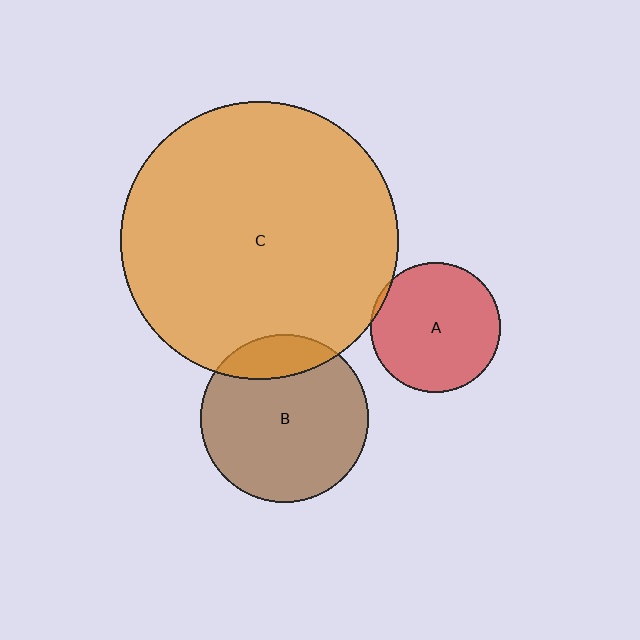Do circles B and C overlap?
Yes.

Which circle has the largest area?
Circle C (orange).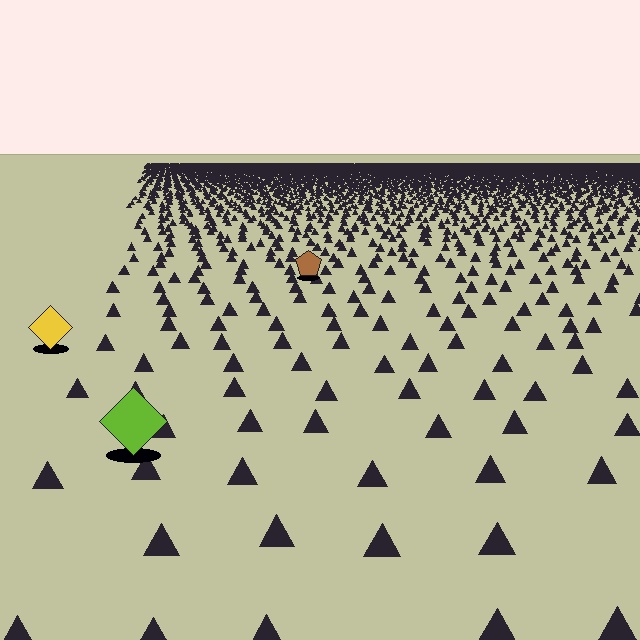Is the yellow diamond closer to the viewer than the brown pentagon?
Yes. The yellow diamond is closer — you can tell from the texture gradient: the ground texture is coarser near it.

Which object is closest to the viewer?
The lime diamond is closest. The texture marks near it are larger and more spread out.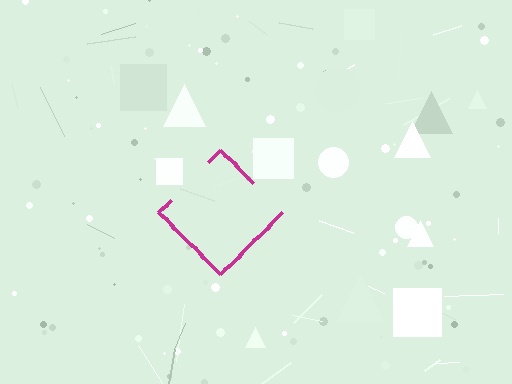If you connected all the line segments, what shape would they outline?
They would outline a diamond.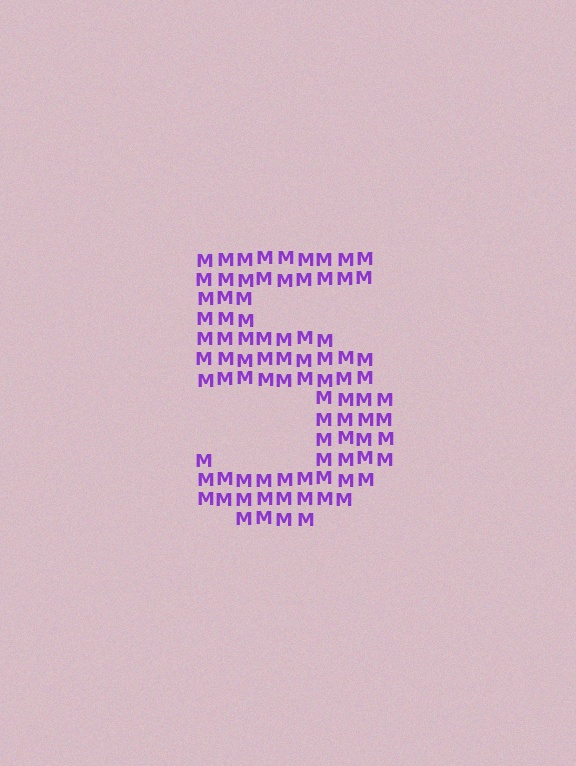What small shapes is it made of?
It is made of small letter M's.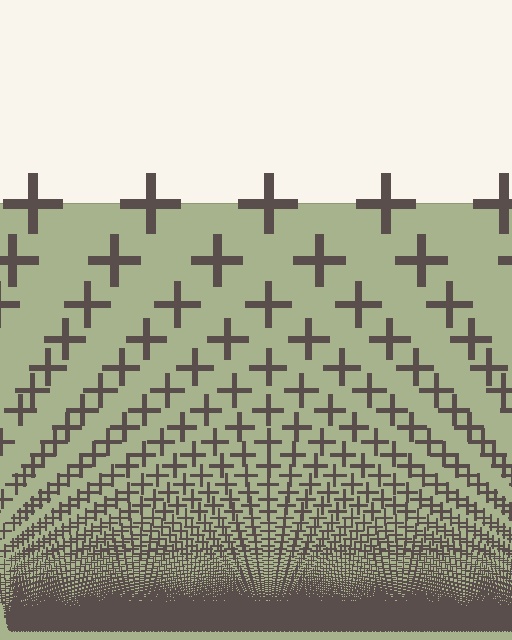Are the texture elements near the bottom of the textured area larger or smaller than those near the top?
Smaller. The gradient is inverted — elements near the bottom are smaller and denser.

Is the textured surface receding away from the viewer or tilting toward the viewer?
The surface appears to tilt toward the viewer. Texture elements get larger and sparser toward the top.